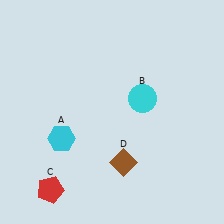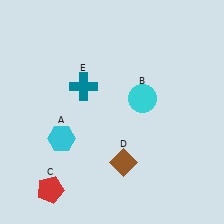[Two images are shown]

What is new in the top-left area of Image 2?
A teal cross (E) was added in the top-left area of Image 2.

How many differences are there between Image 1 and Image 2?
There is 1 difference between the two images.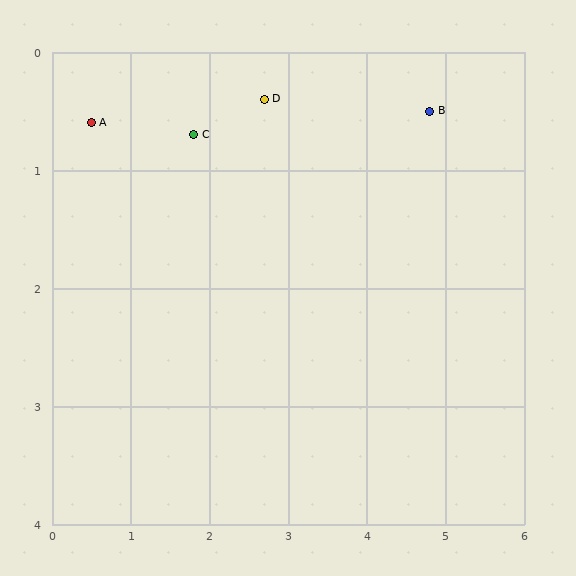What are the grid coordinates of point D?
Point D is at approximately (2.7, 0.4).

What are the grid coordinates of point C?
Point C is at approximately (1.8, 0.7).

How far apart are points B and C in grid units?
Points B and C are about 3.0 grid units apart.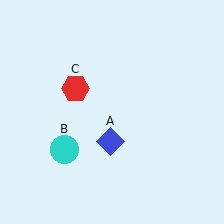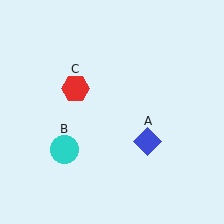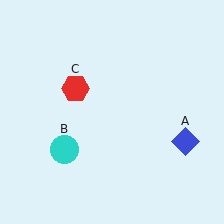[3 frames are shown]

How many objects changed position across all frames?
1 object changed position: blue diamond (object A).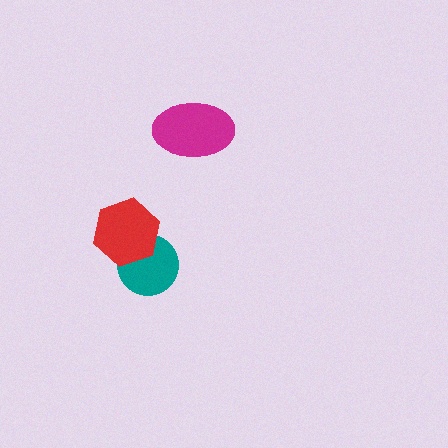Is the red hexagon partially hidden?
No, no other shape covers it.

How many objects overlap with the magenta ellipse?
0 objects overlap with the magenta ellipse.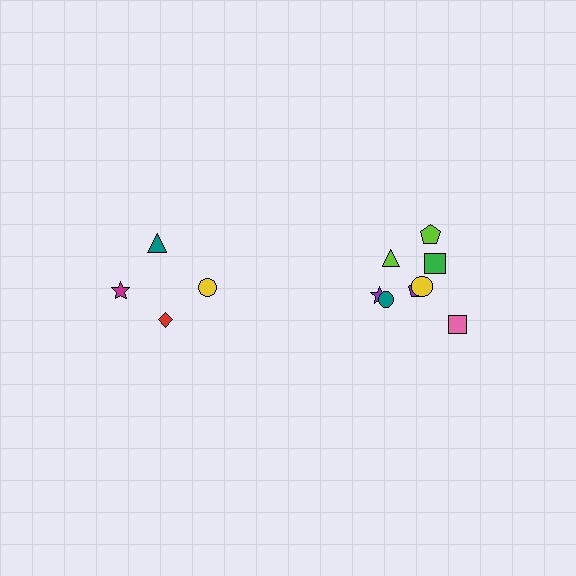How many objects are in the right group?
There are 8 objects.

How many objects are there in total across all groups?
There are 12 objects.